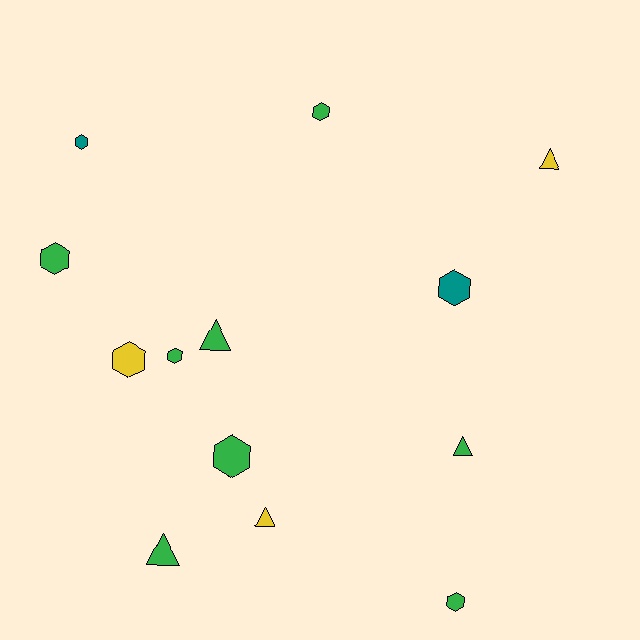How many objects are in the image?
There are 13 objects.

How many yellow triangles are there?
There are 2 yellow triangles.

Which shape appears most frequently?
Hexagon, with 8 objects.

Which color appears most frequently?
Green, with 8 objects.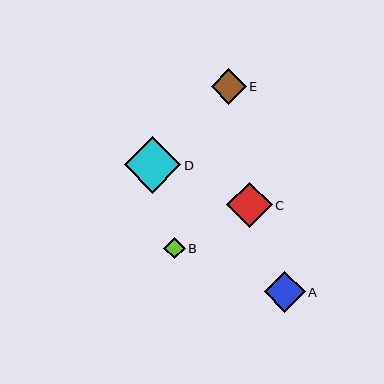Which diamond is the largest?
Diamond D is the largest with a size of approximately 57 pixels.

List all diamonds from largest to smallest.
From largest to smallest: D, C, A, E, B.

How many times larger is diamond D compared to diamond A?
Diamond D is approximately 1.4 times the size of diamond A.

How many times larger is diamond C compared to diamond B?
Diamond C is approximately 2.1 times the size of diamond B.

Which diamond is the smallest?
Diamond B is the smallest with a size of approximately 21 pixels.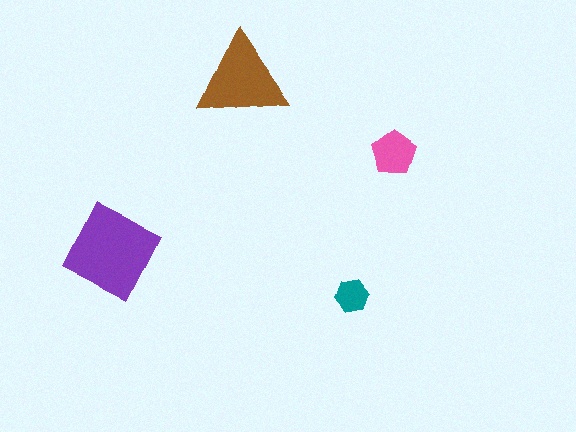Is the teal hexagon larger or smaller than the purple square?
Smaller.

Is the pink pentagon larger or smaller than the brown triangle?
Smaller.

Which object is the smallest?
The teal hexagon.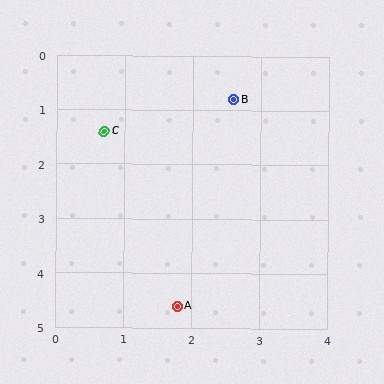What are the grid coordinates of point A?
Point A is at approximately (1.8, 4.6).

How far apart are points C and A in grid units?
Points C and A are about 3.4 grid units apart.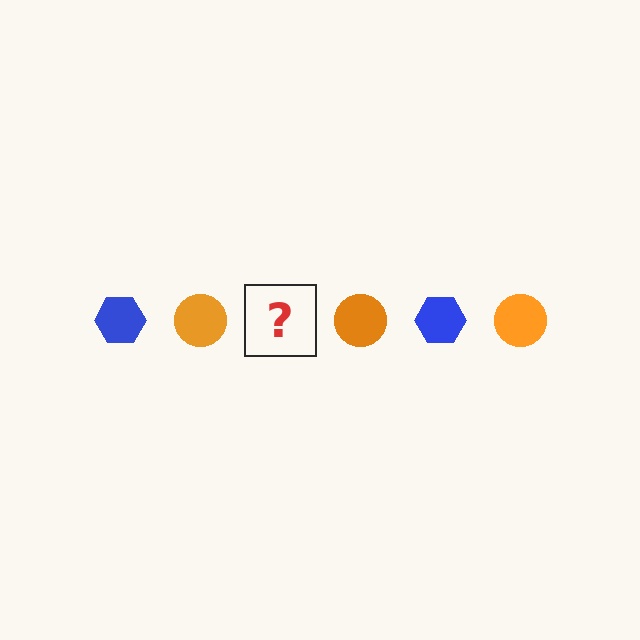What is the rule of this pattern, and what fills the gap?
The rule is that the pattern alternates between blue hexagon and orange circle. The gap should be filled with a blue hexagon.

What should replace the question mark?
The question mark should be replaced with a blue hexagon.